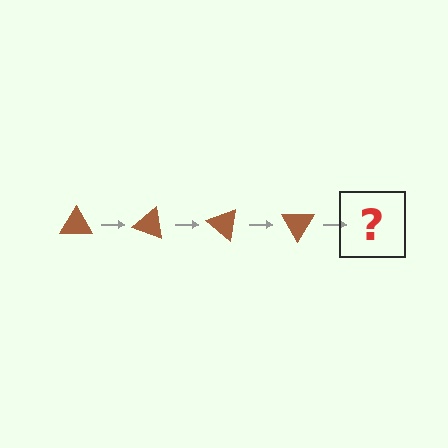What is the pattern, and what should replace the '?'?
The pattern is that the triangle rotates 20 degrees each step. The '?' should be a brown triangle rotated 80 degrees.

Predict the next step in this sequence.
The next step is a brown triangle rotated 80 degrees.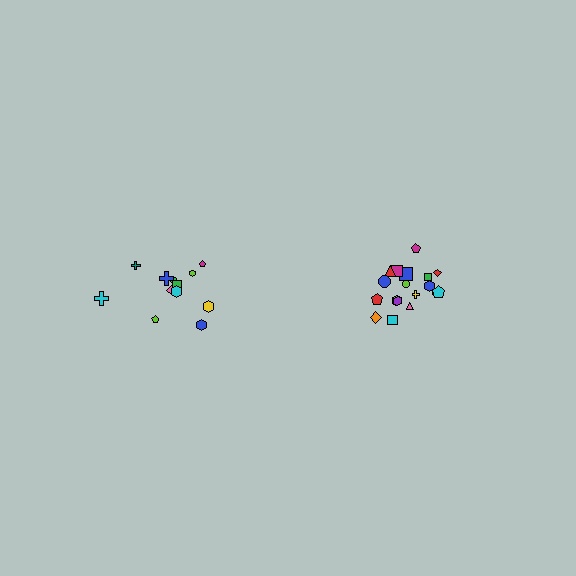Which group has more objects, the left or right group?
The right group.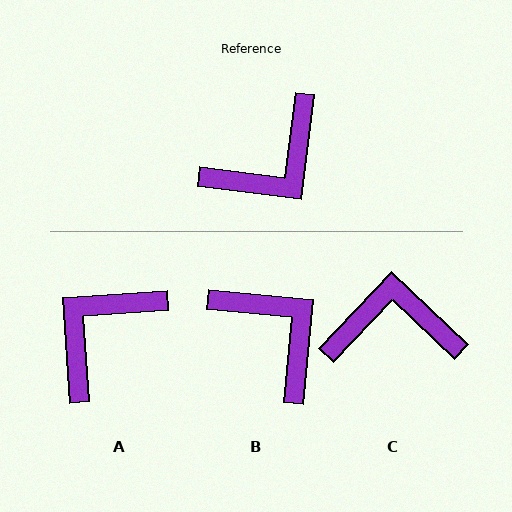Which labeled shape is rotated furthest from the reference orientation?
A, about 169 degrees away.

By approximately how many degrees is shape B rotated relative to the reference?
Approximately 92 degrees counter-clockwise.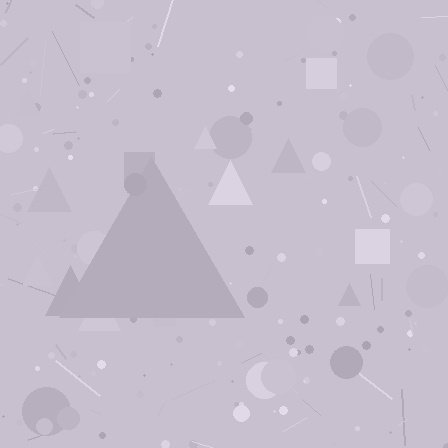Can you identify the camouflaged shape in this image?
The camouflaged shape is a triangle.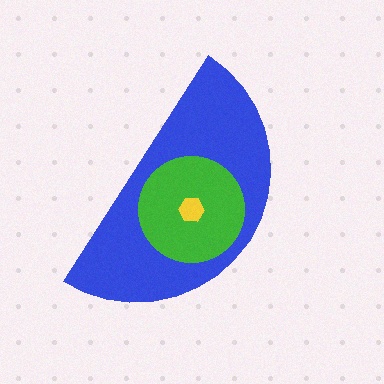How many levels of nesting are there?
3.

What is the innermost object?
The yellow hexagon.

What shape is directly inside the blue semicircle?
The green circle.